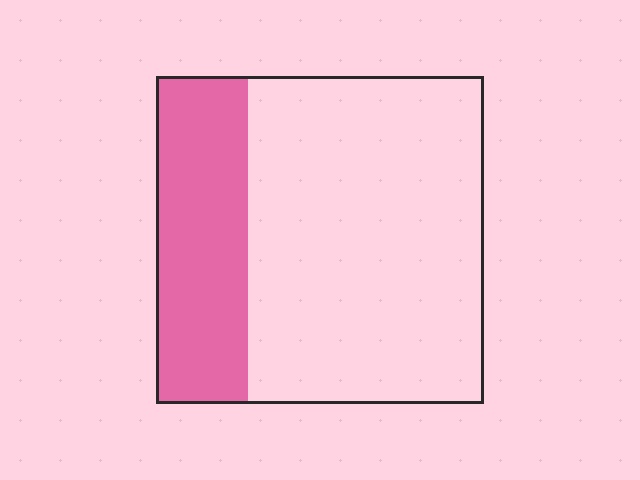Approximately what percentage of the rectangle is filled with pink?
Approximately 30%.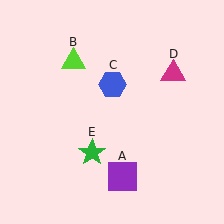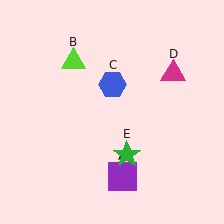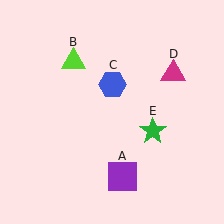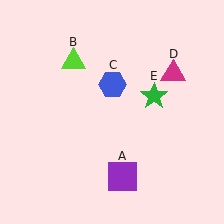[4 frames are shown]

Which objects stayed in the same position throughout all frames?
Purple square (object A) and lime triangle (object B) and blue hexagon (object C) and magenta triangle (object D) remained stationary.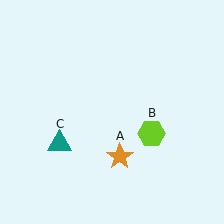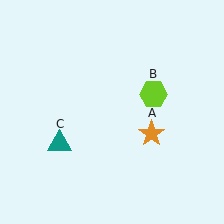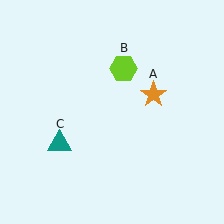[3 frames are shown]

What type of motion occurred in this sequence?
The orange star (object A), lime hexagon (object B) rotated counterclockwise around the center of the scene.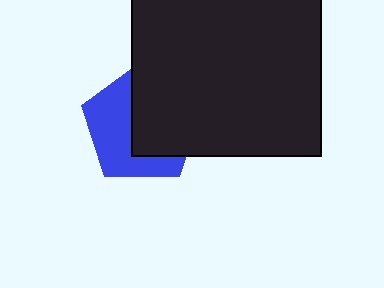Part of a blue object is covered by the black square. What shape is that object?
It is a pentagon.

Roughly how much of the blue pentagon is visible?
About half of it is visible (roughly 49%).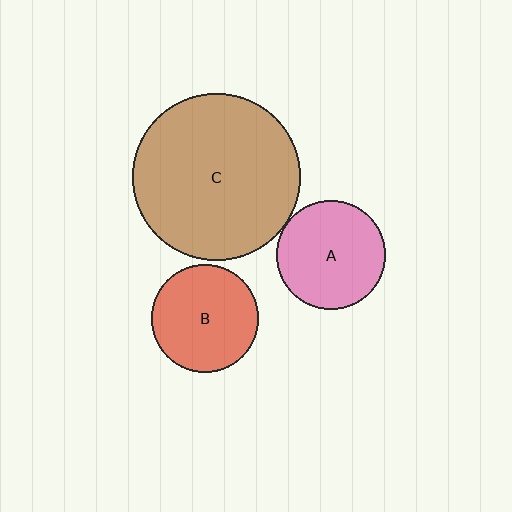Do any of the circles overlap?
No, none of the circles overlap.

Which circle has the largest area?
Circle C (brown).